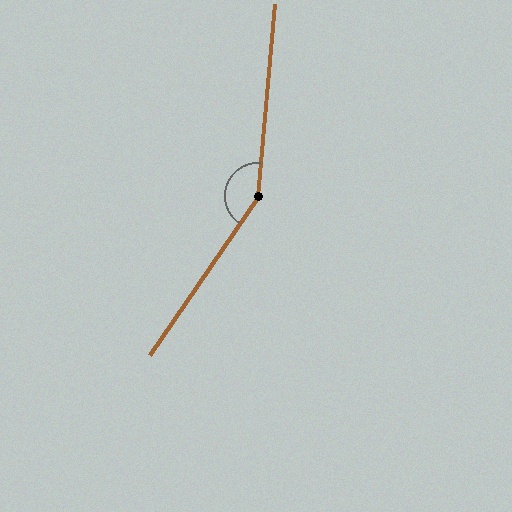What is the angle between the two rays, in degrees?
Approximately 151 degrees.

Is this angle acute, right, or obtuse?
It is obtuse.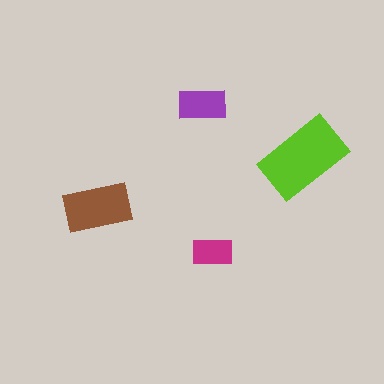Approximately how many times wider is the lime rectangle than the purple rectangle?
About 2 times wider.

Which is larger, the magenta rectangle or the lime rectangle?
The lime one.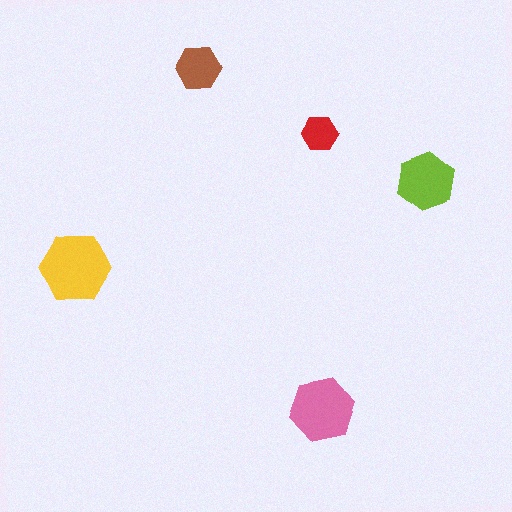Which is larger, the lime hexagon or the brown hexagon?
The lime one.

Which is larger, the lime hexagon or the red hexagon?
The lime one.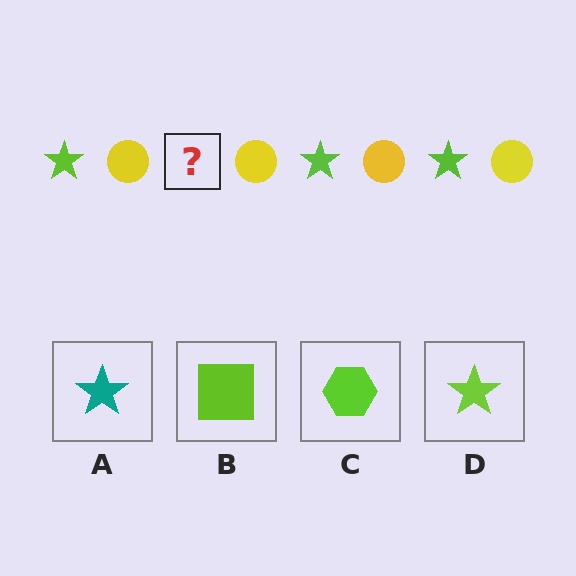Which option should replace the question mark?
Option D.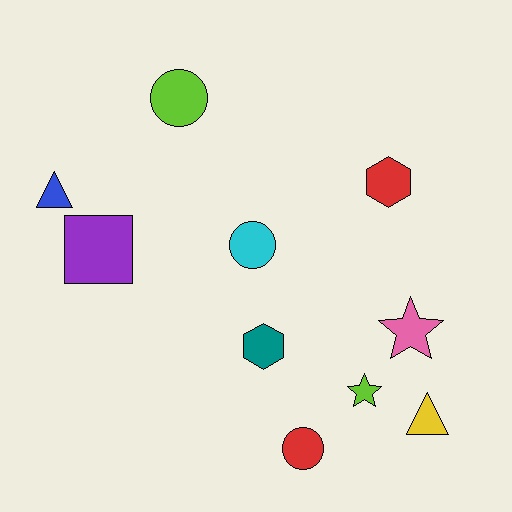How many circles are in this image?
There are 3 circles.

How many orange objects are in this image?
There are no orange objects.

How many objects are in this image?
There are 10 objects.